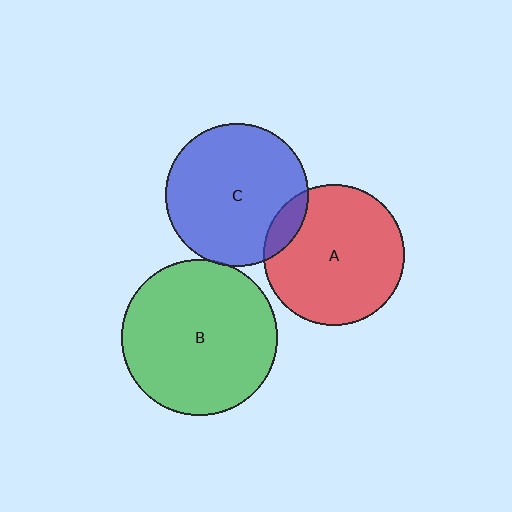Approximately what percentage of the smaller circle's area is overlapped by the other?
Approximately 10%.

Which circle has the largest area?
Circle B (green).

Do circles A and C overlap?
Yes.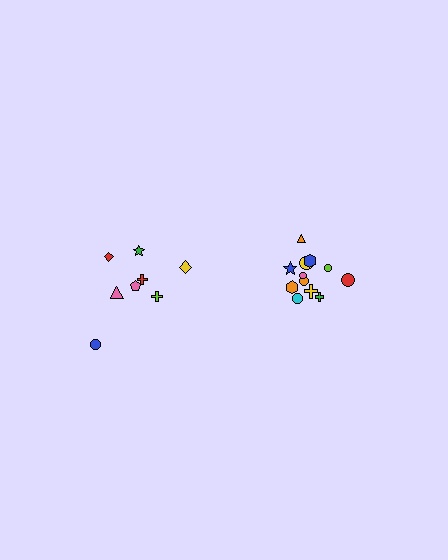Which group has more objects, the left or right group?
The right group.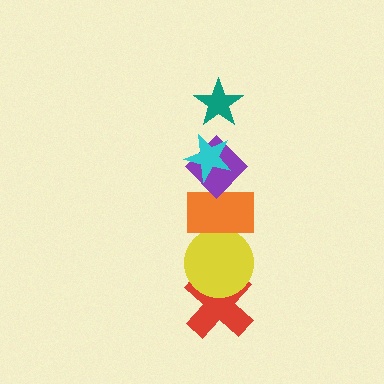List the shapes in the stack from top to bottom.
From top to bottom: the teal star, the cyan star, the purple diamond, the orange rectangle, the yellow circle, the red cross.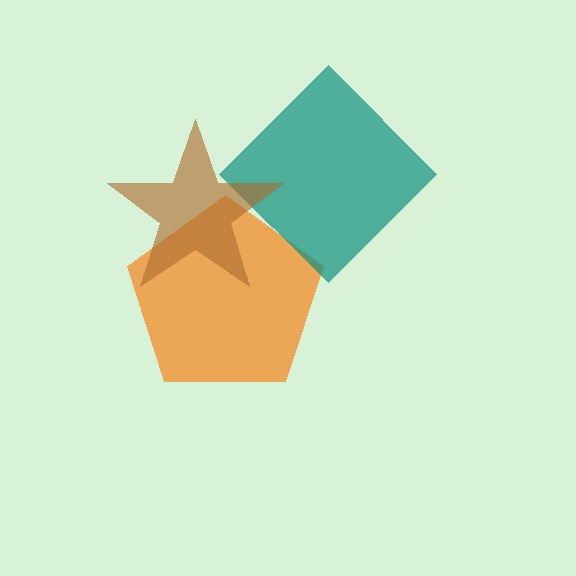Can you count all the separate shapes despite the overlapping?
Yes, there are 3 separate shapes.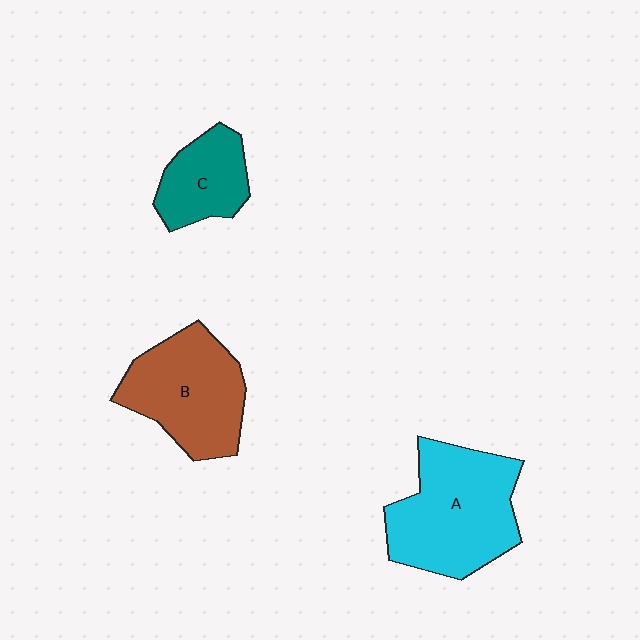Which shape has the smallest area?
Shape C (teal).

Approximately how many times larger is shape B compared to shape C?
Approximately 1.7 times.